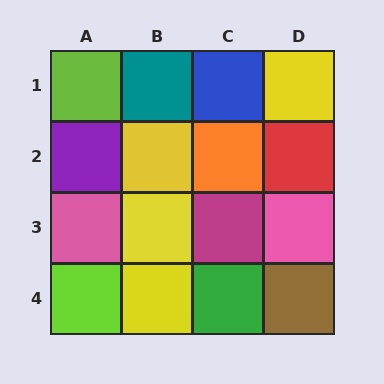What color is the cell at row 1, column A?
Lime.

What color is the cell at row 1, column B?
Teal.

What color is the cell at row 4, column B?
Yellow.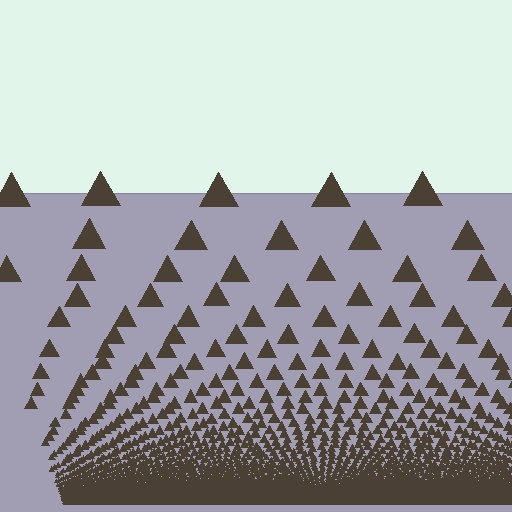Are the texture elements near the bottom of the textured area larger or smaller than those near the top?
Smaller. The gradient is inverted — elements near the bottom are smaller and denser.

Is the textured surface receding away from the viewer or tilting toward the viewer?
The surface appears to tilt toward the viewer. Texture elements get larger and sparser toward the top.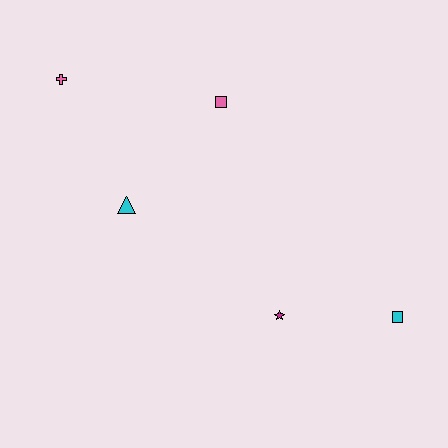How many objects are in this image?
There are 5 objects.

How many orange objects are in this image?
There are no orange objects.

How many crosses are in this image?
There is 1 cross.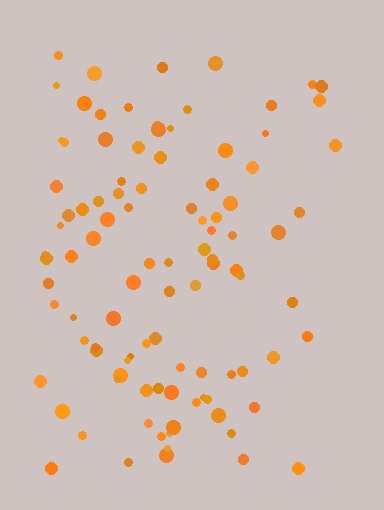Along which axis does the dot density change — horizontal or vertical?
Horizontal.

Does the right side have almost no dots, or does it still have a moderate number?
Still a moderate number, just noticeably fewer than the left.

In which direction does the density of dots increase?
From right to left, with the left side densest.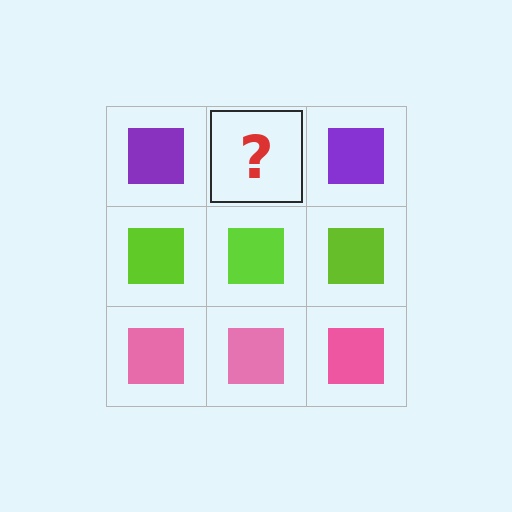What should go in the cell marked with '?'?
The missing cell should contain a purple square.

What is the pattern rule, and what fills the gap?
The rule is that each row has a consistent color. The gap should be filled with a purple square.